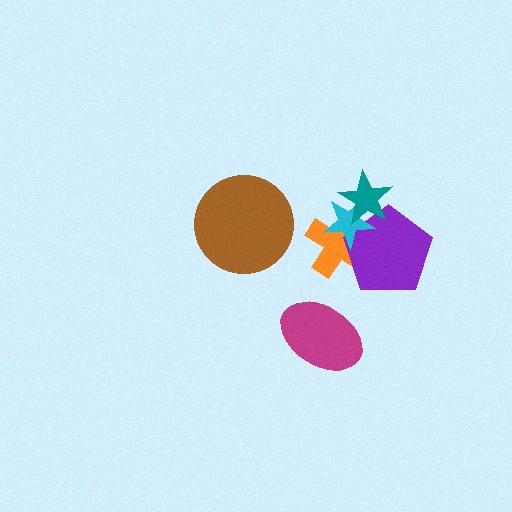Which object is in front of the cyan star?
The teal star is in front of the cyan star.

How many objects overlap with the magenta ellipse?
0 objects overlap with the magenta ellipse.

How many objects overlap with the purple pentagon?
3 objects overlap with the purple pentagon.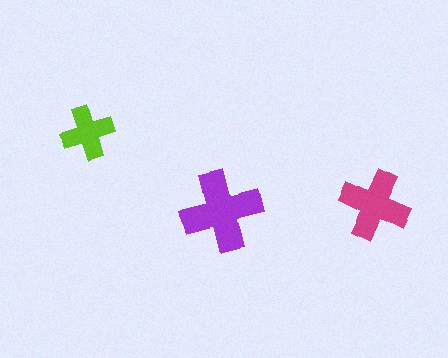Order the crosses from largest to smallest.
the purple one, the magenta one, the lime one.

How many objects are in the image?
There are 3 objects in the image.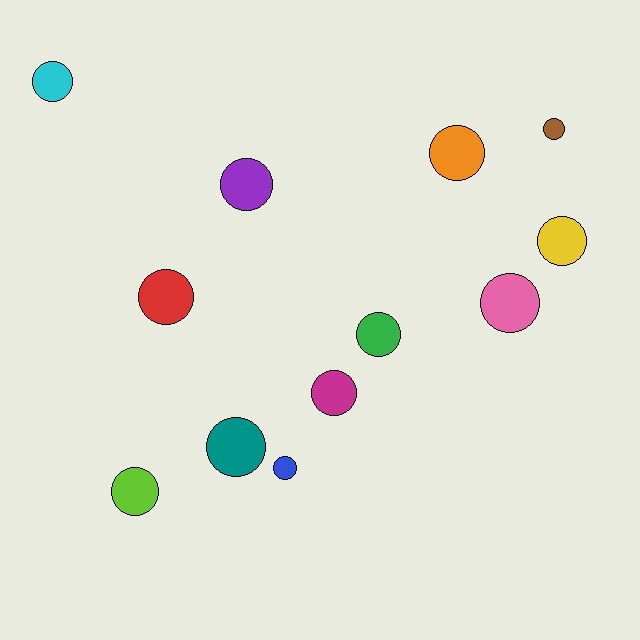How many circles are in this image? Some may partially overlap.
There are 12 circles.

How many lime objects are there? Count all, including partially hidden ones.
There is 1 lime object.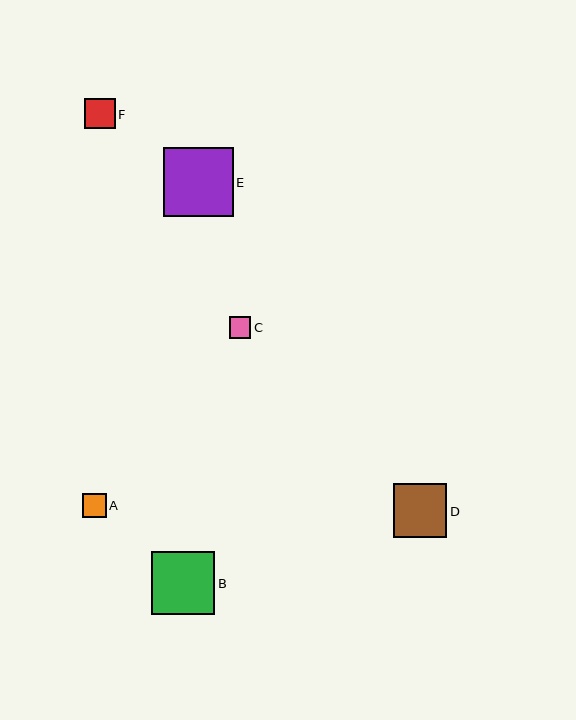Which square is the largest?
Square E is the largest with a size of approximately 70 pixels.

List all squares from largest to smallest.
From largest to smallest: E, B, D, F, A, C.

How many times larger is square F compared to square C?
Square F is approximately 1.4 times the size of square C.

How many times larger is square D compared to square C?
Square D is approximately 2.5 times the size of square C.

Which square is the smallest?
Square C is the smallest with a size of approximately 21 pixels.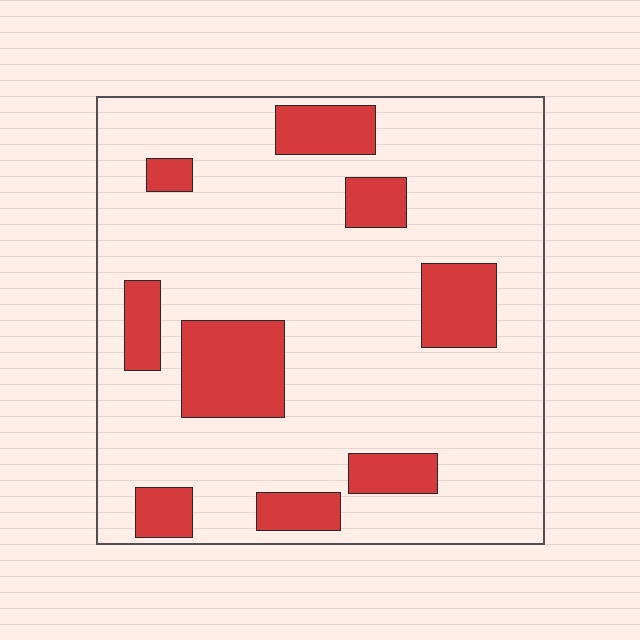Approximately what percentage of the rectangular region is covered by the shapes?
Approximately 20%.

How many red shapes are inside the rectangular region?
9.